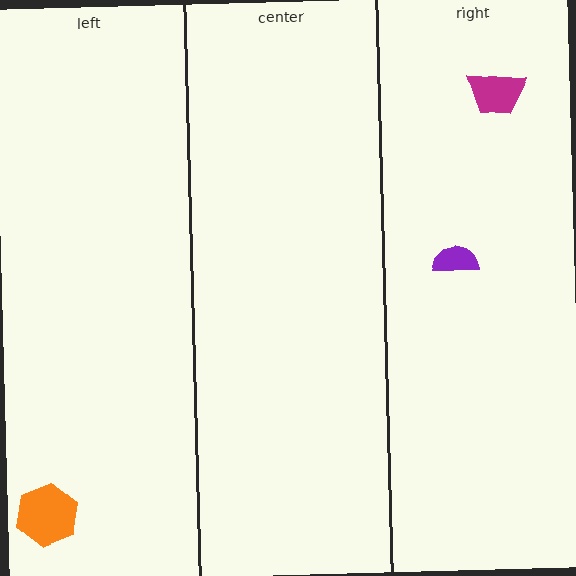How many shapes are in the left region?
1.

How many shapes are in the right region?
2.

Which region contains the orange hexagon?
The left region.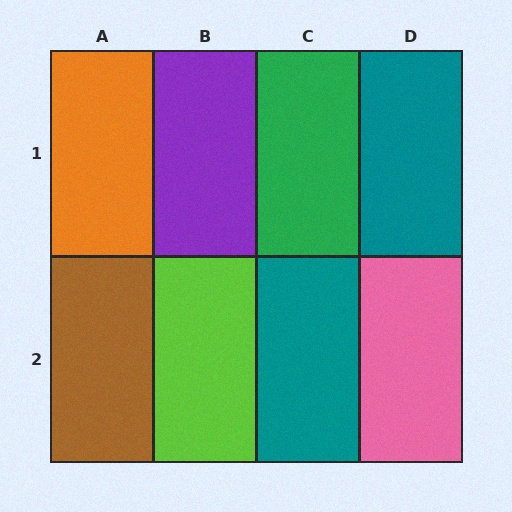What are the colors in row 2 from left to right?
Brown, lime, teal, pink.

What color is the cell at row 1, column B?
Purple.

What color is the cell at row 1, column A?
Orange.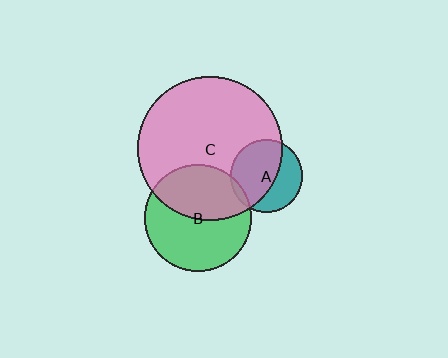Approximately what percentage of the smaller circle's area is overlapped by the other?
Approximately 45%.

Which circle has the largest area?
Circle C (pink).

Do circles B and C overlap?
Yes.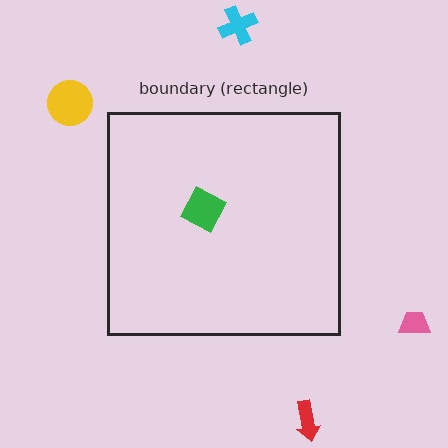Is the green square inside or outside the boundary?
Inside.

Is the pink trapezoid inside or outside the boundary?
Outside.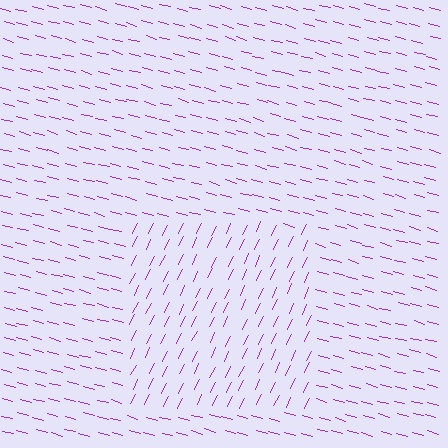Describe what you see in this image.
The image is filled with small purple line segments. A rectangle region in the image has lines oriented differently from the surrounding lines, creating a visible texture boundary.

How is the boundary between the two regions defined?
The boundary is defined purely by a change in line orientation (approximately 79 degrees difference). All lines are the same color and thickness.